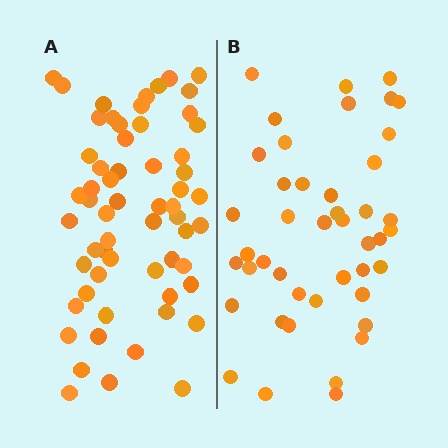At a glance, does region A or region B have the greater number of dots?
Region A (the left region) has more dots.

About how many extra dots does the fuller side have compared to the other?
Region A has approximately 15 more dots than region B.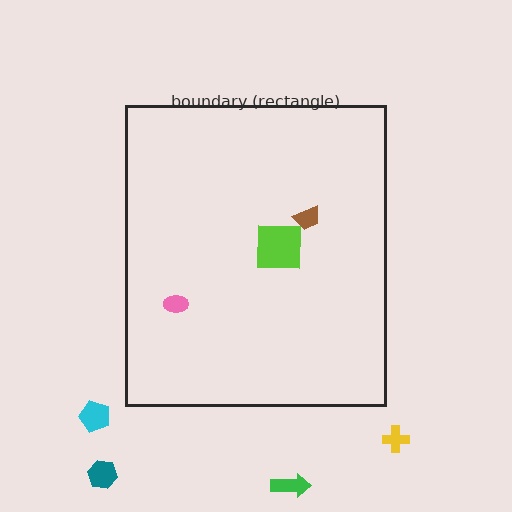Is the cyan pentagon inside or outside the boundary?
Outside.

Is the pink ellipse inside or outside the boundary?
Inside.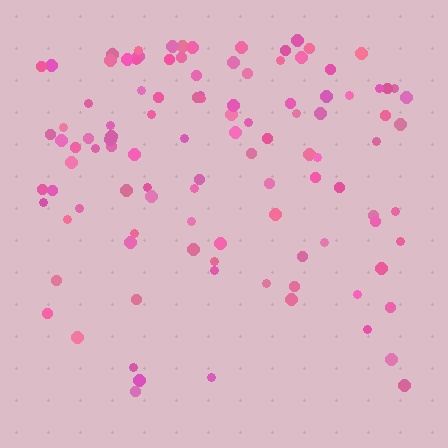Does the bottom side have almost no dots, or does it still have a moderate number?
Still a moderate number, just noticeably fewer than the top.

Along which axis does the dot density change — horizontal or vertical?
Vertical.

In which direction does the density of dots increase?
From bottom to top, with the top side densest.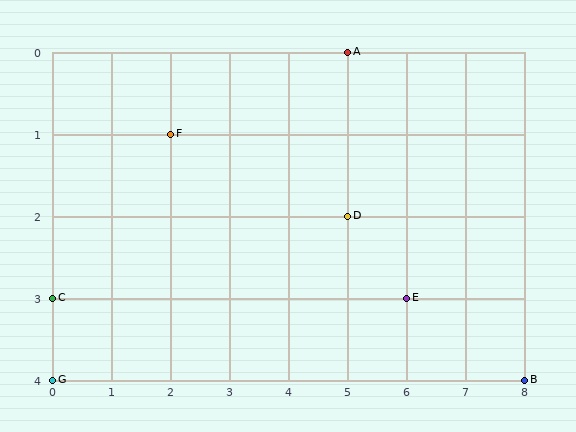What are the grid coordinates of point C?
Point C is at grid coordinates (0, 3).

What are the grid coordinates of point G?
Point G is at grid coordinates (0, 4).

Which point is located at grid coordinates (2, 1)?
Point F is at (2, 1).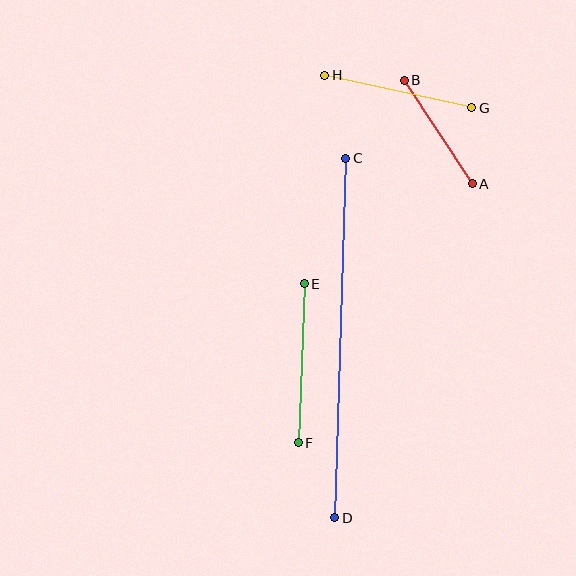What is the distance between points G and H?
The distance is approximately 150 pixels.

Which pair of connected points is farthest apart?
Points C and D are farthest apart.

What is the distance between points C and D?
The distance is approximately 360 pixels.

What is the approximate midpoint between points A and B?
The midpoint is at approximately (438, 132) pixels.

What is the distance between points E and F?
The distance is approximately 159 pixels.